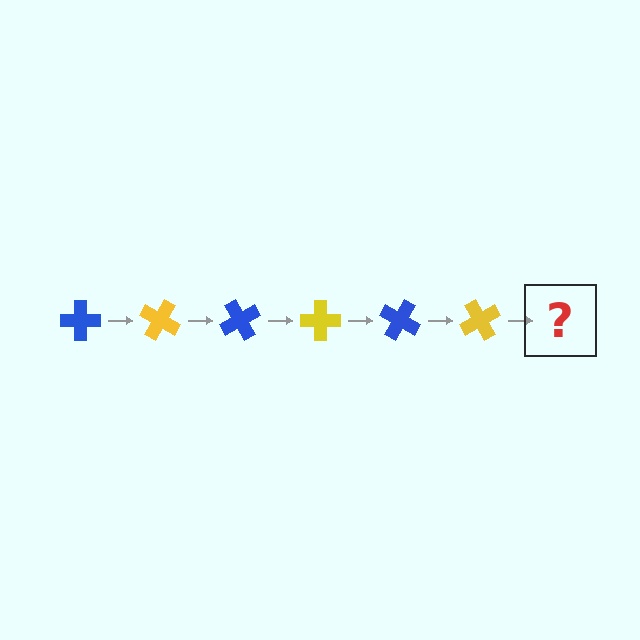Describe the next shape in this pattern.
It should be a blue cross, rotated 180 degrees from the start.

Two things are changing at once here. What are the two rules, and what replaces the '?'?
The two rules are that it rotates 30 degrees each step and the color cycles through blue and yellow. The '?' should be a blue cross, rotated 180 degrees from the start.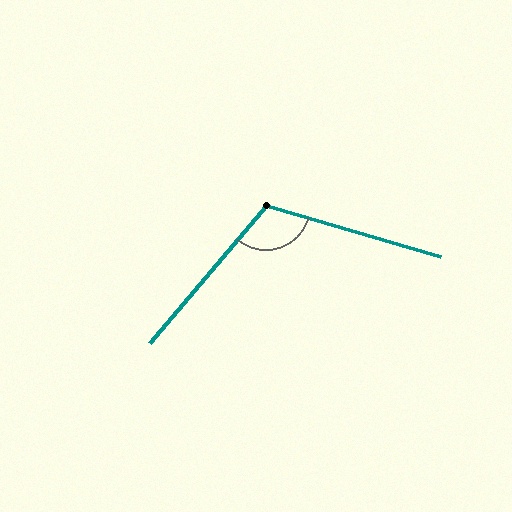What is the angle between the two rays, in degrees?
Approximately 114 degrees.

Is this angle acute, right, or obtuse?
It is obtuse.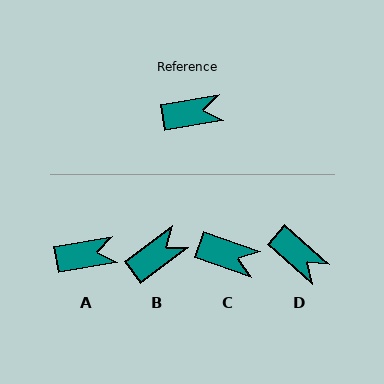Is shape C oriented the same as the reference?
No, it is off by about 29 degrees.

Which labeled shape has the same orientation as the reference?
A.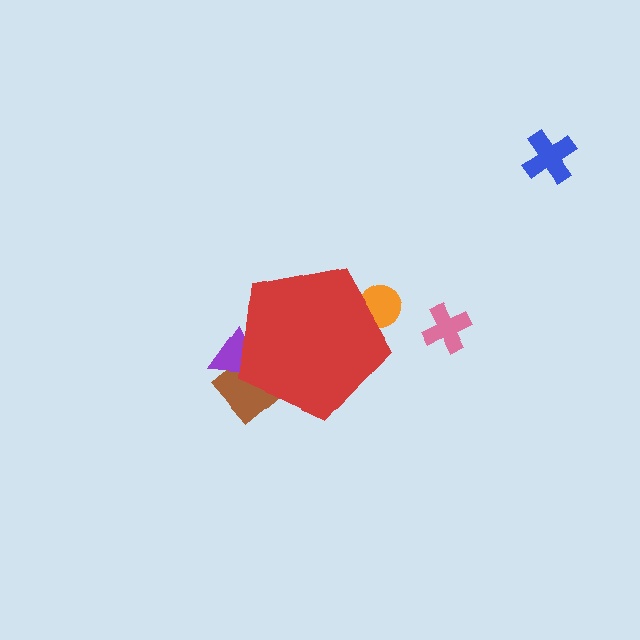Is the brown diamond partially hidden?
Yes, the brown diamond is partially hidden behind the red pentagon.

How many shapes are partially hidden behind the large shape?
3 shapes are partially hidden.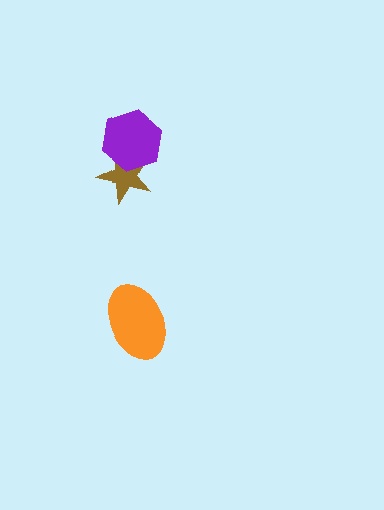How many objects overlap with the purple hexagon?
1 object overlaps with the purple hexagon.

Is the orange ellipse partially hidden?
No, no other shape covers it.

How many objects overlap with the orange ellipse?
0 objects overlap with the orange ellipse.